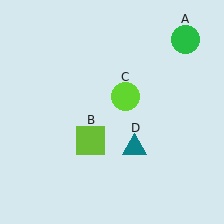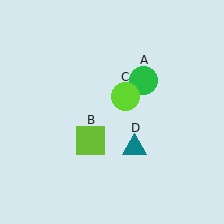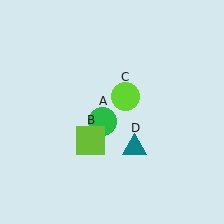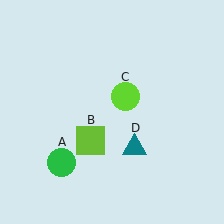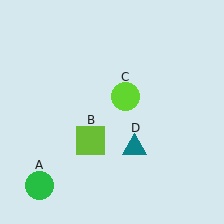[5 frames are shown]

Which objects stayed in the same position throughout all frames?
Lime square (object B) and lime circle (object C) and teal triangle (object D) remained stationary.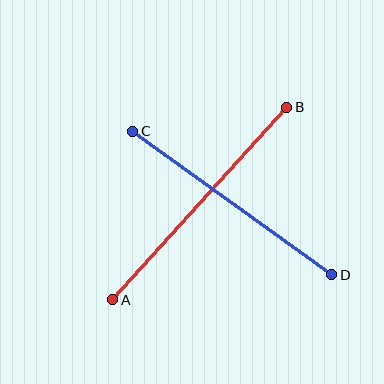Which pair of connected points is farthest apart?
Points A and B are farthest apart.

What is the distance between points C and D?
The distance is approximately 245 pixels.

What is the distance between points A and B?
The distance is approximately 260 pixels.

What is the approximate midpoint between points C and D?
The midpoint is at approximately (232, 203) pixels.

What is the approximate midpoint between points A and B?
The midpoint is at approximately (200, 204) pixels.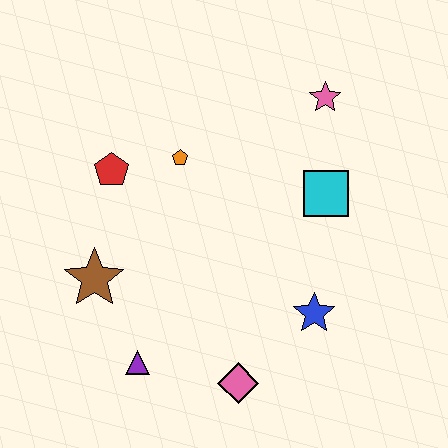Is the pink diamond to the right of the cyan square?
No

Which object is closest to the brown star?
The purple triangle is closest to the brown star.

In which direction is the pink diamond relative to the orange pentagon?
The pink diamond is below the orange pentagon.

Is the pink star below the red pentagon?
No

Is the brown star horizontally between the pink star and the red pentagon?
No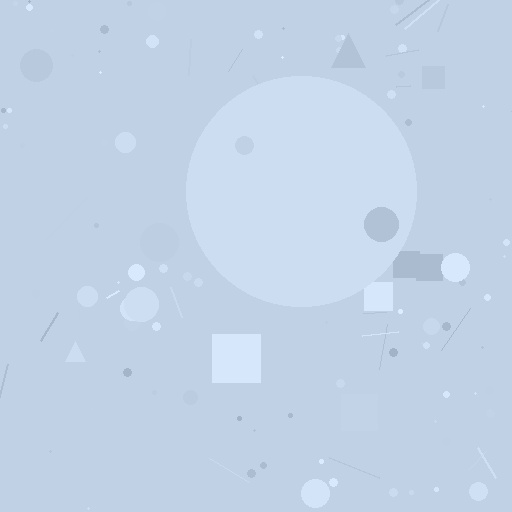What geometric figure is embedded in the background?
A circle is embedded in the background.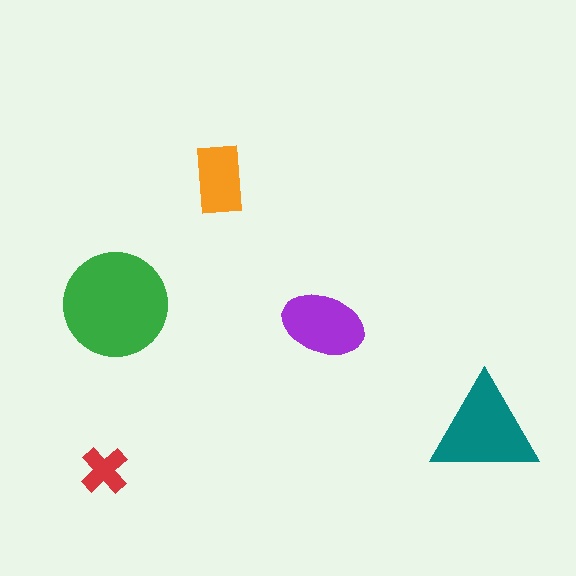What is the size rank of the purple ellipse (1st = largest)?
3rd.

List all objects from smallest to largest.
The red cross, the orange rectangle, the purple ellipse, the teal triangle, the green circle.